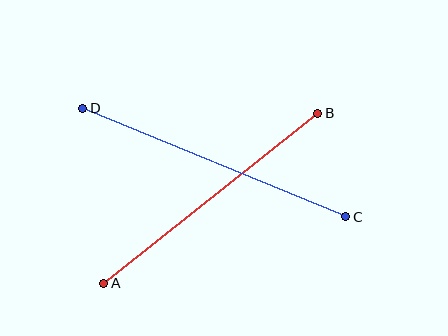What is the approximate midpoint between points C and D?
The midpoint is at approximately (214, 162) pixels.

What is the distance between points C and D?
The distance is approximately 285 pixels.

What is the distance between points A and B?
The distance is approximately 273 pixels.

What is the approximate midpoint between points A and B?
The midpoint is at approximately (211, 198) pixels.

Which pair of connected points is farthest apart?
Points C and D are farthest apart.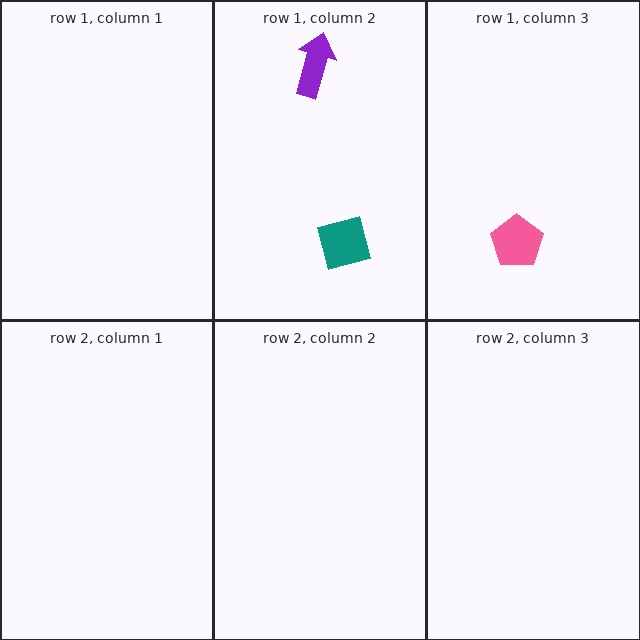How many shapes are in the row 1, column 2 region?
2.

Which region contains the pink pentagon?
The row 1, column 3 region.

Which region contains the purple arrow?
The row 1, column 2 region.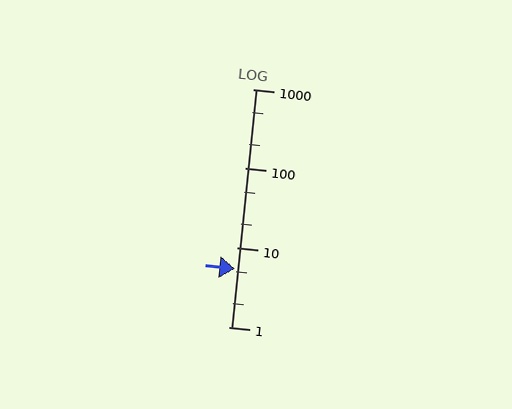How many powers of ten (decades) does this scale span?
The scale spans 3 decades, from 1 to 1000.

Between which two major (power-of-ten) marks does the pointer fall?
The pointer is between 1 and 10.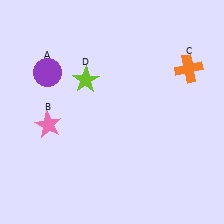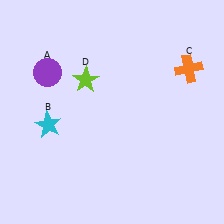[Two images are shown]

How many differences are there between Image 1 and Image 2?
There is 1 difference between the two images.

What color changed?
The star (B) changed from pink in Image 1 to cyan in Image 2.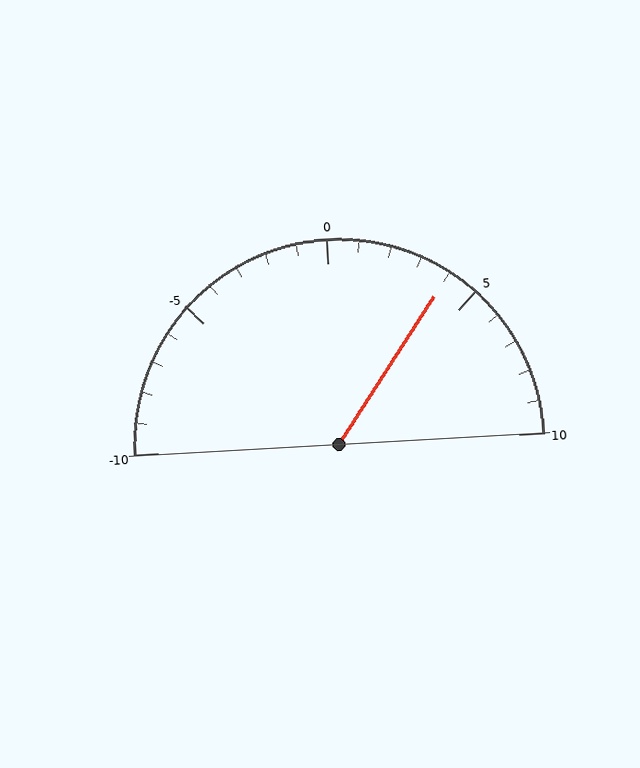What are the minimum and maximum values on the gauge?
The gauge ranges from -10 to 10.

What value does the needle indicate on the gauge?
The needle indicates approximately 4.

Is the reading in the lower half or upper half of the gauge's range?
The reading is in the upper half of the range (-10 to 10).